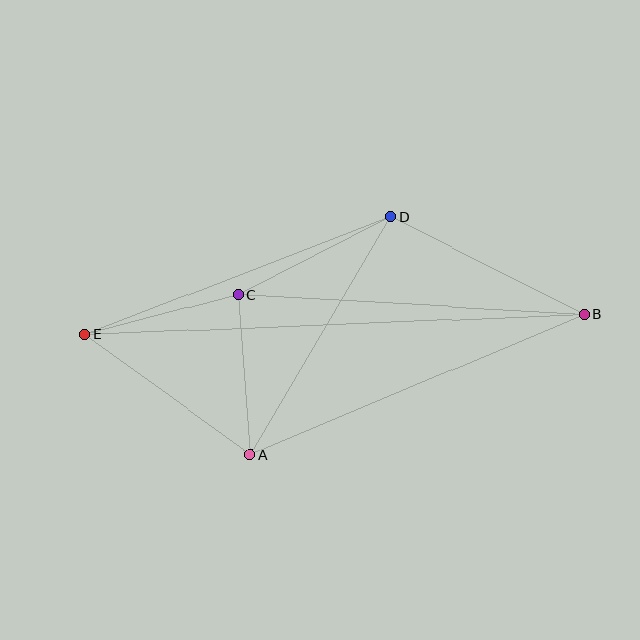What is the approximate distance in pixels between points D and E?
The distance between D and E is approximately 328 pixels.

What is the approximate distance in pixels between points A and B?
The distance between A and B is approximately 362 pixels.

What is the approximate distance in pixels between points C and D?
The distance between C and D is approximately 171 pixels.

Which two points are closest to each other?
Points C and E are closest to each other.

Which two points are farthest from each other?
Points B and E are farthest from each other.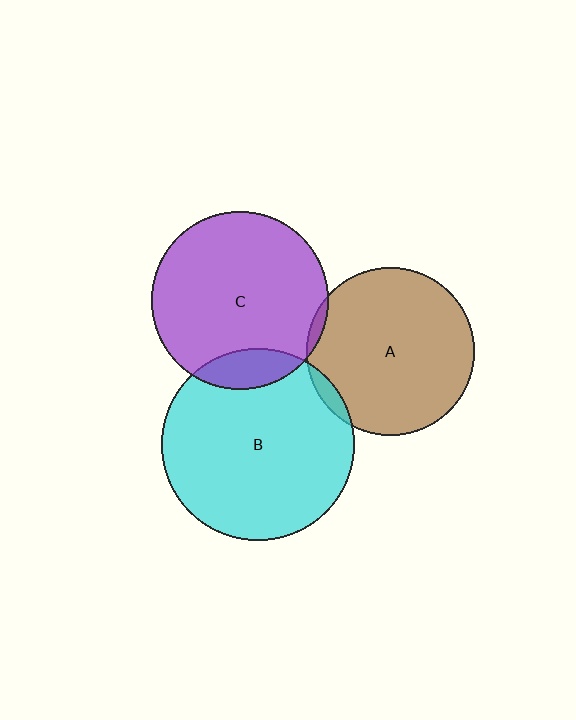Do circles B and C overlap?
Yes.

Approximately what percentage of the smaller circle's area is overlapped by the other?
Approximately 15%.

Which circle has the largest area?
Circle B (cyan).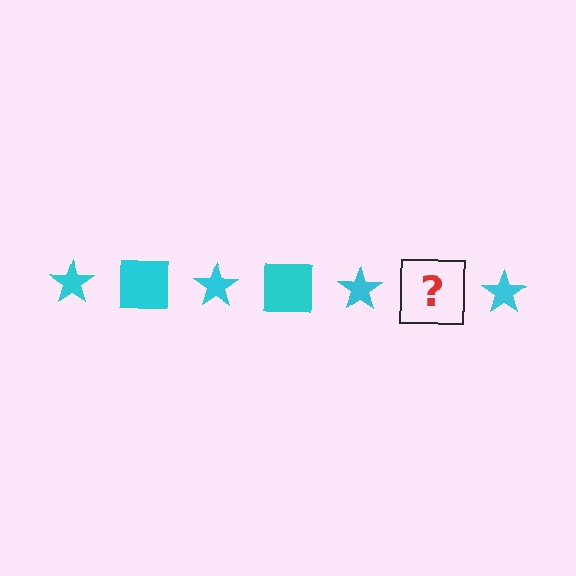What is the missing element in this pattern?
The missing element is a cyan square.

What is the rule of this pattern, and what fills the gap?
The rule is that the pattern cycles through star, square shapes in cyan. The gap should be filled with a cyan square.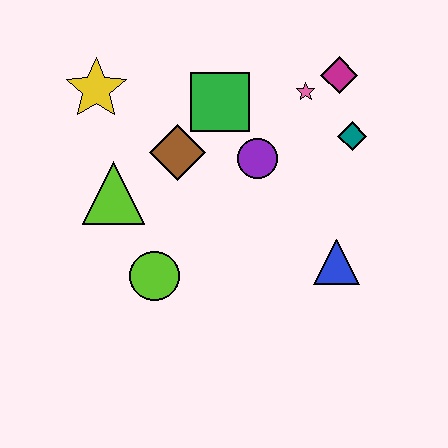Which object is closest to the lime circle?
The lime triangle is closest to the lime circle.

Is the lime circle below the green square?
Yes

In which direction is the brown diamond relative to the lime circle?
The brown diamond is above the lime circle.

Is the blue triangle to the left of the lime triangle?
No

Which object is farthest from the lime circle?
The magenta diamond is farthest from the lime circle.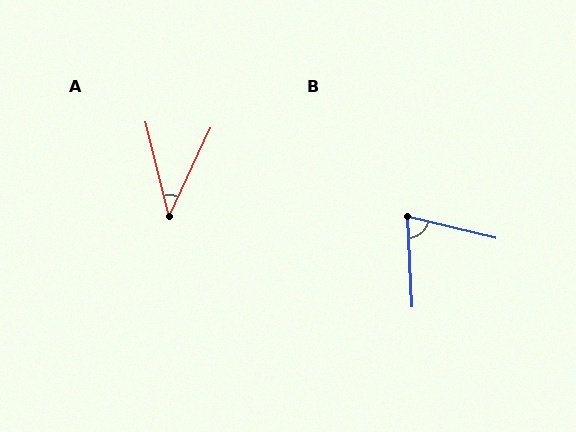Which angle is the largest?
B, at approximately 73 degrees.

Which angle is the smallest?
A, at approximately 39 degrees.